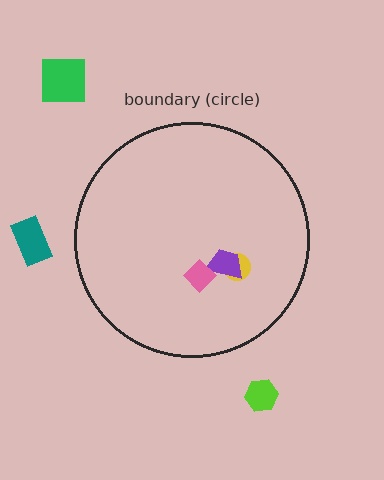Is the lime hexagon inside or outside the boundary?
Outside.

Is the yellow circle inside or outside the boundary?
Inside.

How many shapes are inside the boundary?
3 inside, 3 outside.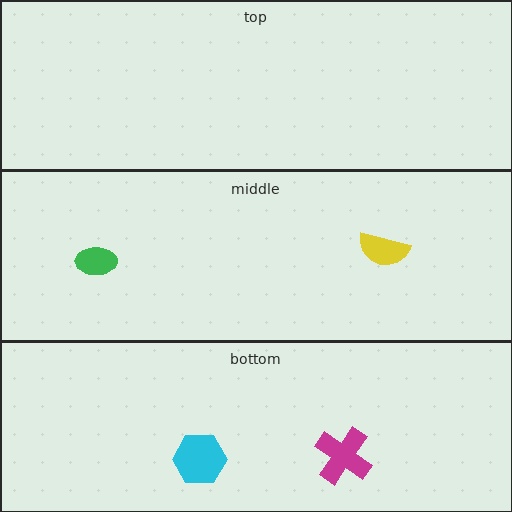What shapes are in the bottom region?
The cyan hexagon, the magenta cross.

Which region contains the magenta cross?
The bottom region.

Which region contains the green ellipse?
The middle region.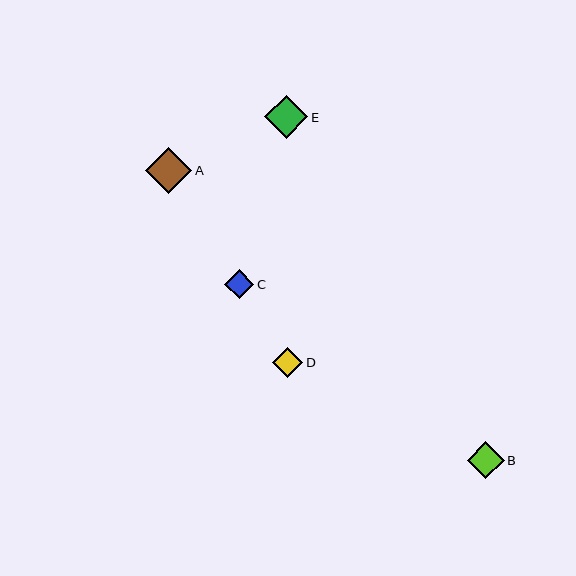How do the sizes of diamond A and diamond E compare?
Diamond A and diamond E are approximately the same size.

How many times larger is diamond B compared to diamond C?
Diamond B is approximately 1.3 times the size of diamond C.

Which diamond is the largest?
Diamond A is the largest with a size of approximately 46 pixels.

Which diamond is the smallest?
Diamond C is the smallest with a size of approximately 29 pixels.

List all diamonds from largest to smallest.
From largest to smallest: A, E, B, D, C.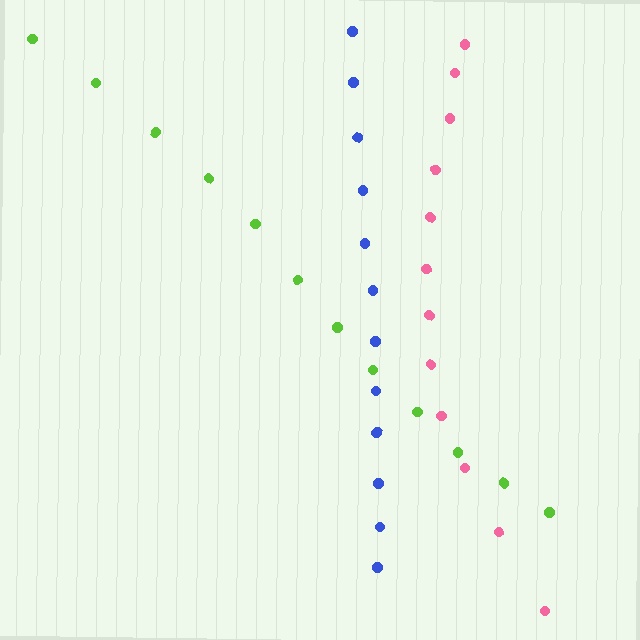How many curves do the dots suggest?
There are 3 distinct paths.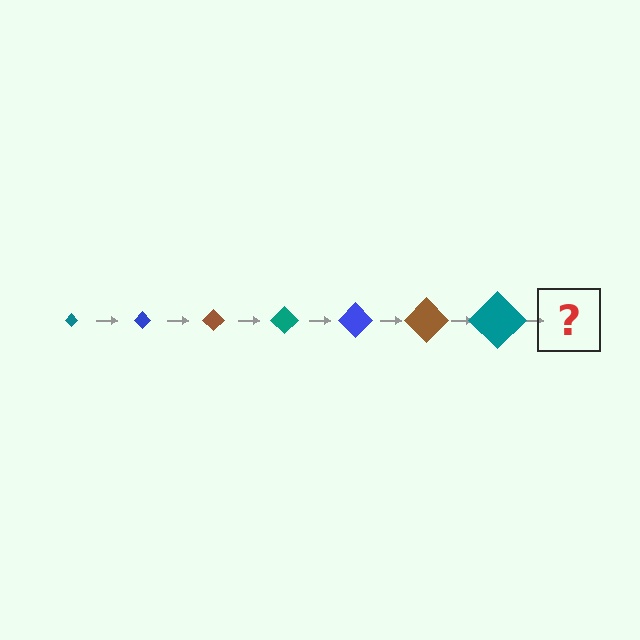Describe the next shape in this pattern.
It should be a blue diamond, larger than the previous one.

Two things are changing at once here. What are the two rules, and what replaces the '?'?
The two rules are that the diamond grows larger each step and the color cycles through teal, blue, and brown. The '?' should be a blue diamond, larger than the previous one.